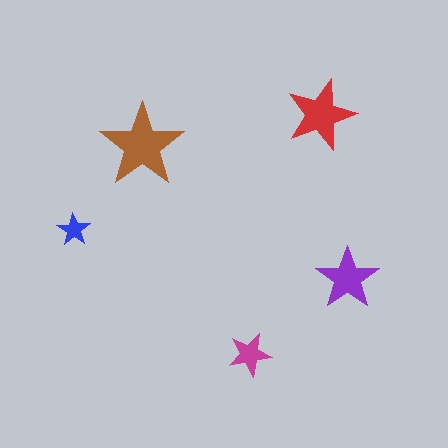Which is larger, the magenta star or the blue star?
The magenta one.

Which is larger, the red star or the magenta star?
The red one.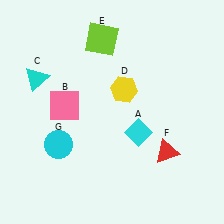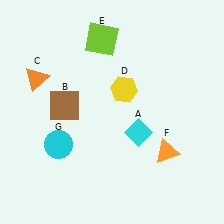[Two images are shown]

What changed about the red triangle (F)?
In Image 1, F is red. In Image 2, it changed to orange.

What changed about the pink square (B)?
In Image 1, B is pink. In Image 2, it changed to brown.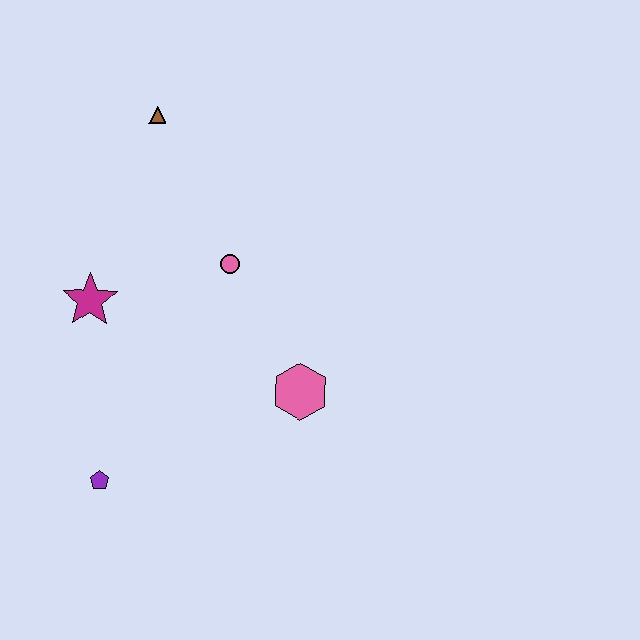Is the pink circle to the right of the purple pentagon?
Yes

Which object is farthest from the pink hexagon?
The brown triangle is farthest from the pink hexagon.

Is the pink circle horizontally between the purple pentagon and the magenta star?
No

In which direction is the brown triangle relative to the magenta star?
The brown triangle is above the magenta star.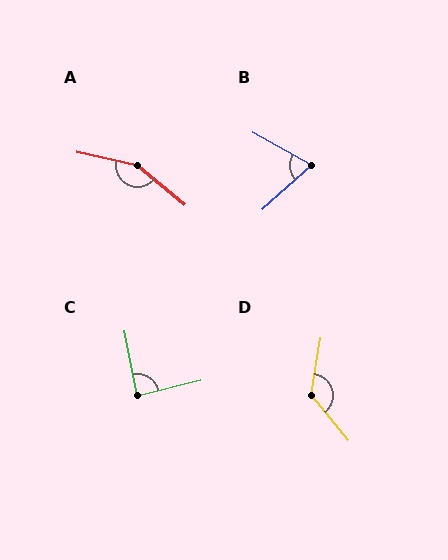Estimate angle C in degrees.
Approximately 87 degrees.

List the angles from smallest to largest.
B (71°), C (87°), D (131°), A (153°).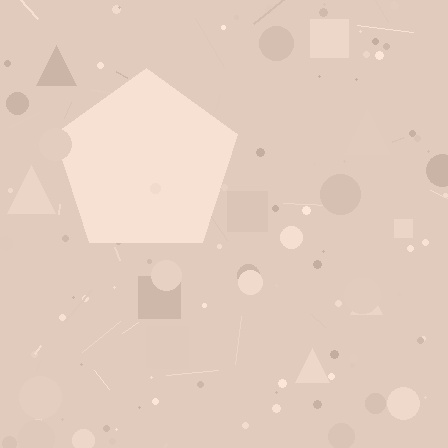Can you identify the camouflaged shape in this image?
The camouflaged shape is a pentagon.